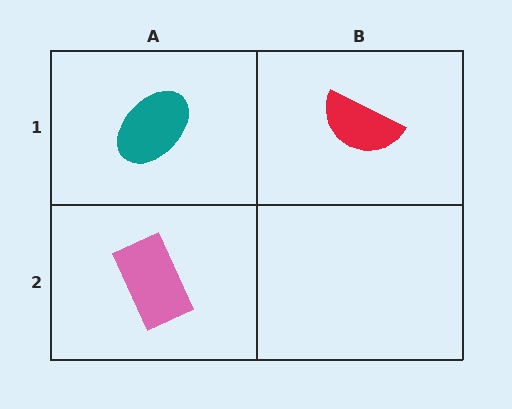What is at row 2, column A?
A pink rectangle.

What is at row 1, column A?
A teal ellipse.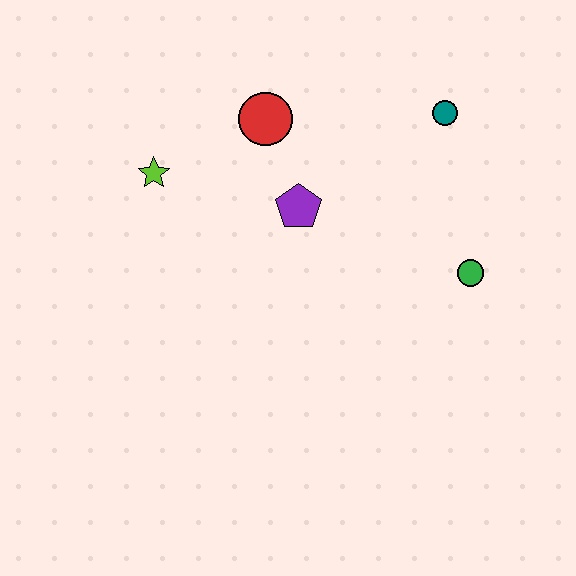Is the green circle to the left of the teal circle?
No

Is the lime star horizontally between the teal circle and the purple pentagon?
No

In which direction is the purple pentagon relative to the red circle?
The purple pentagon is below the red circle.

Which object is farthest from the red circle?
The green circle is farthest from the red circle.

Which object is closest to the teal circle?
The green circle is closest to the teal circle.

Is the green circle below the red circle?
Yes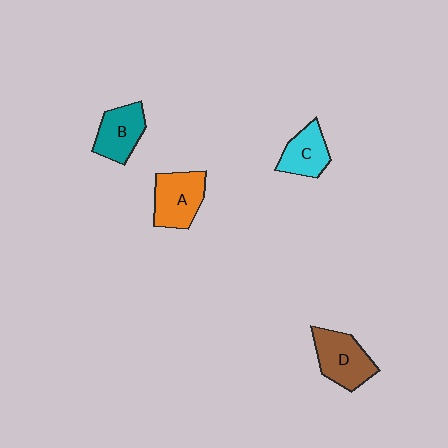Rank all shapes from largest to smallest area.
From largest to smallest: D (brown), A (orange), B (teal), C (cyan).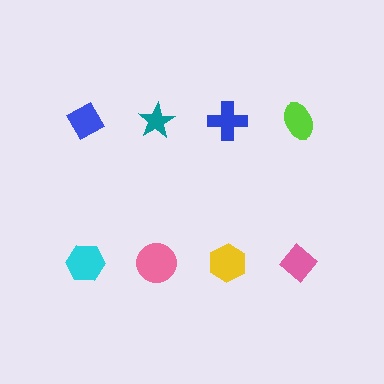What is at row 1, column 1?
A blue diamond.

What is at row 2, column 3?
A yellow hexagon.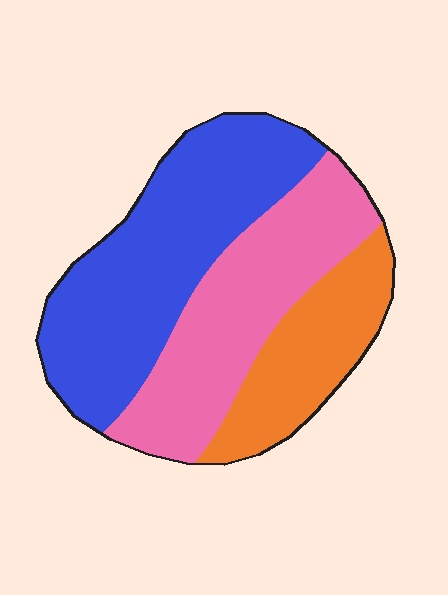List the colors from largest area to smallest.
From largest to smallest: blue, pink, orange.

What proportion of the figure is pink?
Pink covers about 35% of the figure.